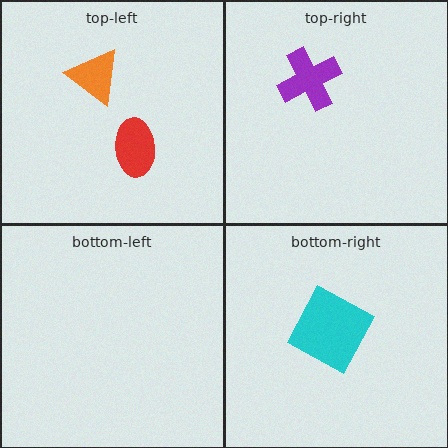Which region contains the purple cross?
The top-right region.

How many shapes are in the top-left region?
2.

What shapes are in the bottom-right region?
The cyan square.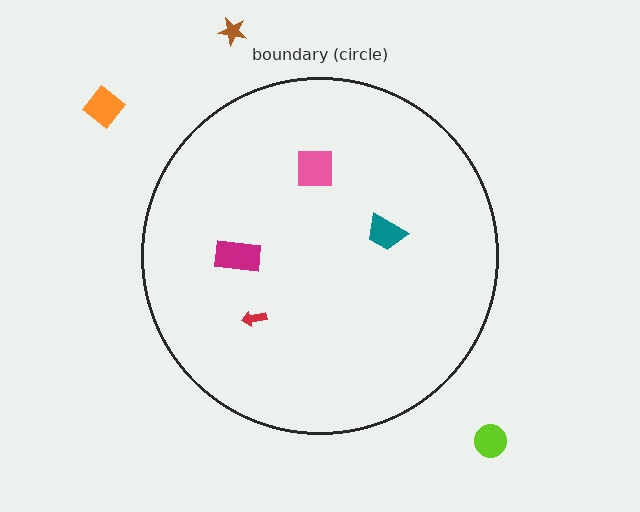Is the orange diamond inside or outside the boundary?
Outside.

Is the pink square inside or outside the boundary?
Inside.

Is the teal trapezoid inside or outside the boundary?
Inside.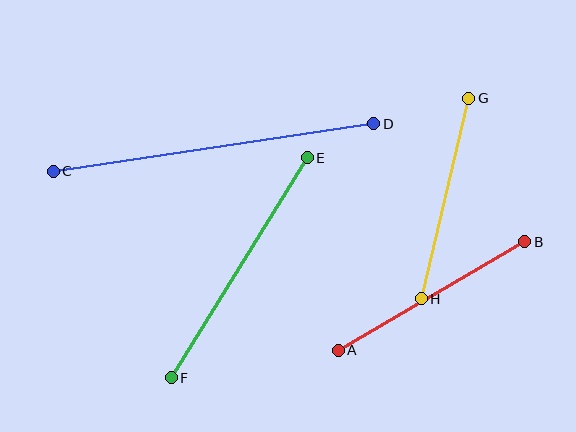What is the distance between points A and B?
The distance is approximately 216 pixels.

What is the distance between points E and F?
The distance is approximately 259 pixels.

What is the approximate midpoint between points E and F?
The midpoint is at approximately (239, 268) pixels.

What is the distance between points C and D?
The distance is approximately 324 pixels.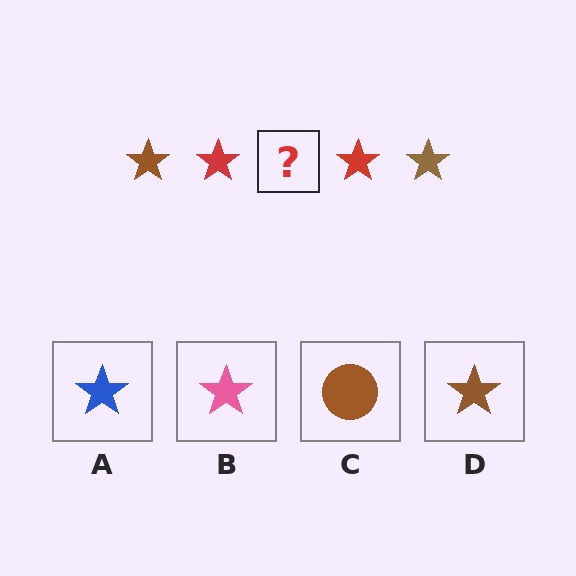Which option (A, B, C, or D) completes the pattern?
D.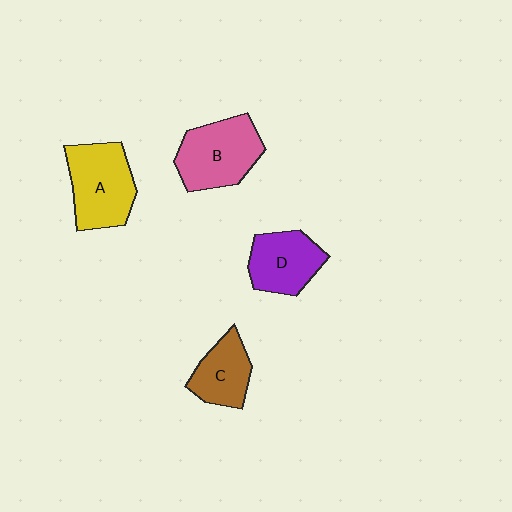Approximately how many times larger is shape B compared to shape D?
Approximately 1.3 times.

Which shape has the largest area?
Shape A (yellow).